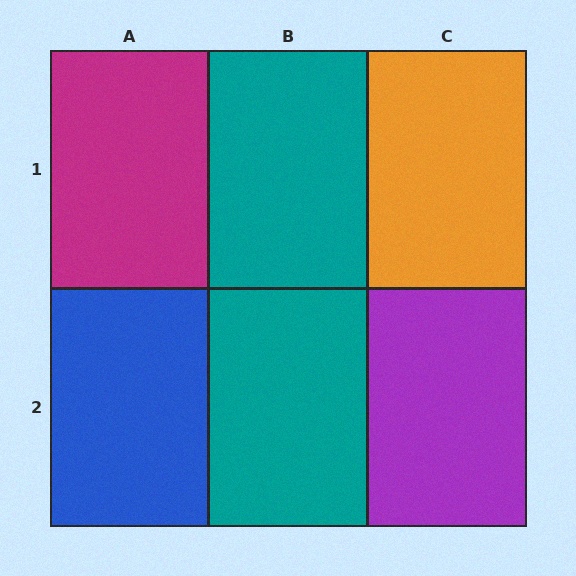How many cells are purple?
1 cell is purple.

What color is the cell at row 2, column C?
Purple.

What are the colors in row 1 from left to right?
Magenta, teal, orange.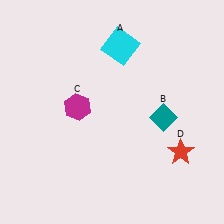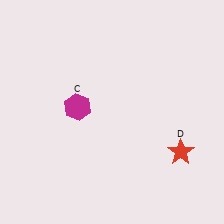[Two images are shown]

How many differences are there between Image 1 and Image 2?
There are 2 differences between the two images.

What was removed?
The teal diamond (B), the cyan square (A) were removed in Image 2.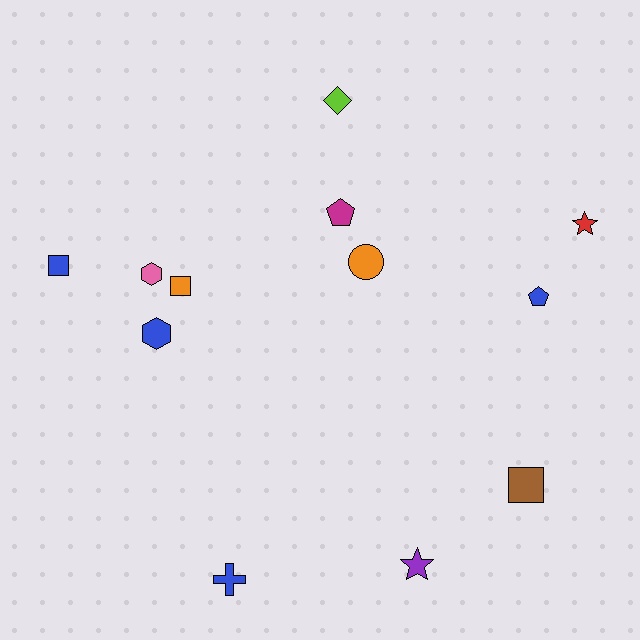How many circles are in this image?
There is 1 circle.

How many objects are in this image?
There are 12 objects.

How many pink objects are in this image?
There is 1 pink object.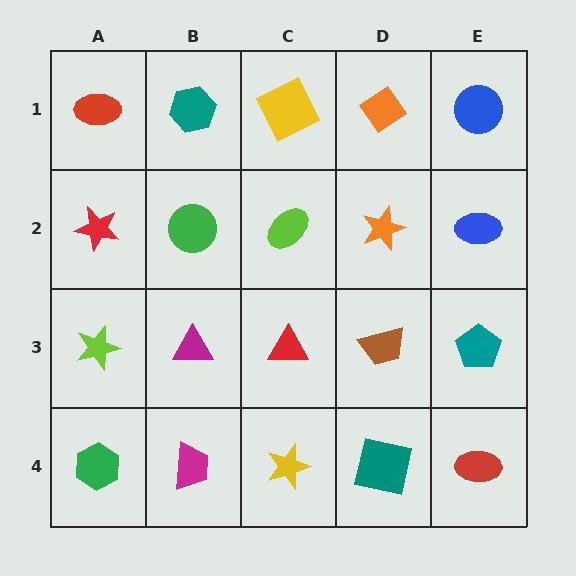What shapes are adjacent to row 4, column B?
A magenta triangle (row 3, column B), a green hexagon (row 4, column A), a yellow star (row 4, column C).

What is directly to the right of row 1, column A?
A teal hexagon.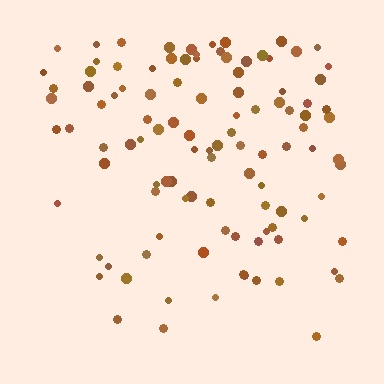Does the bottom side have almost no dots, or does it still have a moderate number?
Still a moderate number, just noticeably fewer than the top.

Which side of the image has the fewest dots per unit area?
The bottom.